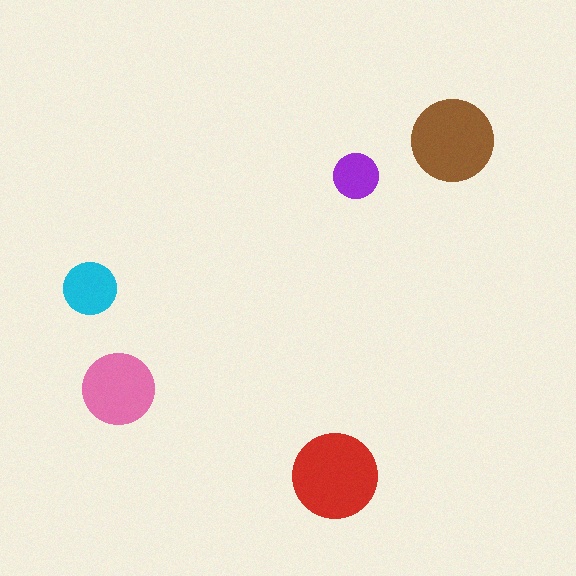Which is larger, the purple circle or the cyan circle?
The cyan one.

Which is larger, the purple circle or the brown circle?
The brown one.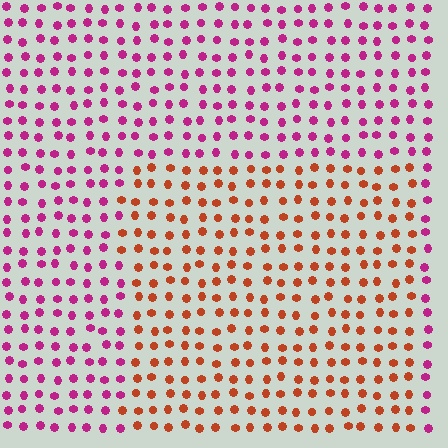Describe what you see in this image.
The image is filled with small magenta elements in a uniform arrangement. A rectangle-shaped region is visible where the elements are tinted to a slightly different hue, forming a subtle color boundary.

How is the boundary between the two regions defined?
The boundary is defined purely by a slight shift in hue (about 53 degrees). Spacing, size, and orientation are identical on both sides.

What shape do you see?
I see a rectangle.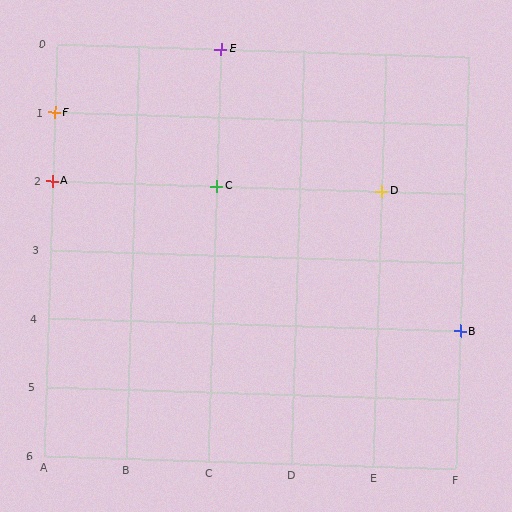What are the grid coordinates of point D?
Point D is at grid coordinates (E, 2).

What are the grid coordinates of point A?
Point A is at grid coordinates (A, 2).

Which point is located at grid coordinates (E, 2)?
Point D is at (E, 2).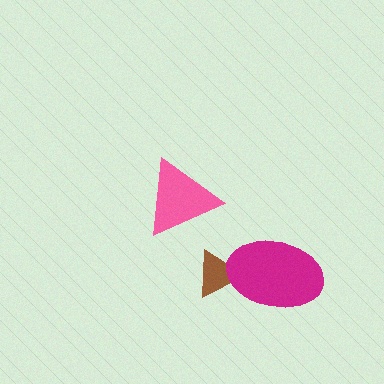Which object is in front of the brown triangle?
The magenta ellipse is in front of the brown triangle.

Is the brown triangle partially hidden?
Yes, it is partially covered by another shape.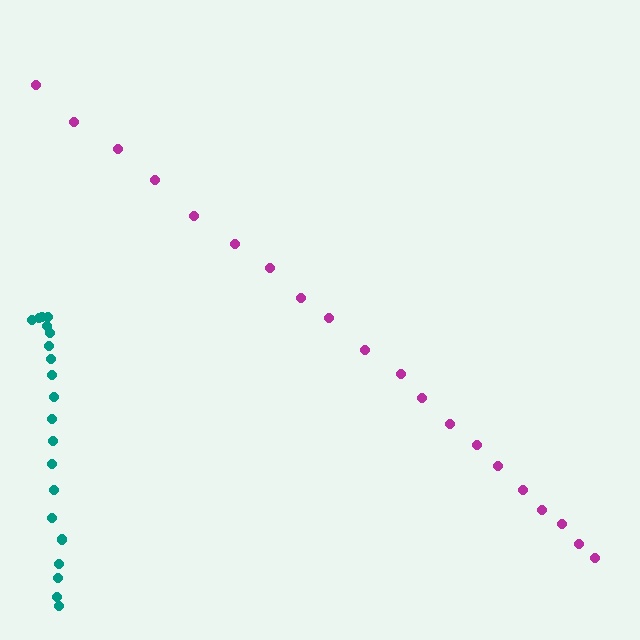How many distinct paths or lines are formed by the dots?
There are 2 distinct paths.